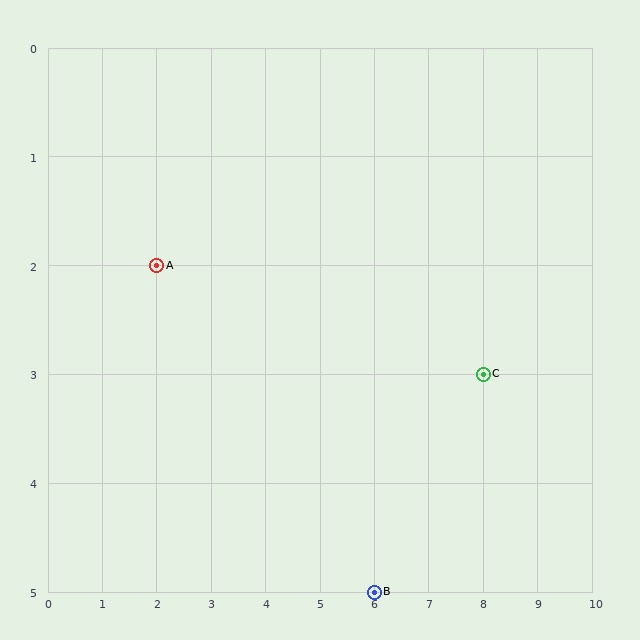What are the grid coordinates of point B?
Point B is at grid coordinates (6, 5).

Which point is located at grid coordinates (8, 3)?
Point C is at (8, 3).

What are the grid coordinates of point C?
Point C is at grid coordinates (8, 3).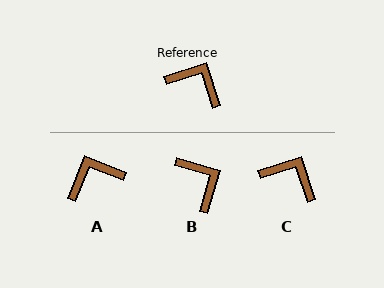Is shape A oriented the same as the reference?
No, it is off by about 51 degrees.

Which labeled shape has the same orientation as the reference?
C.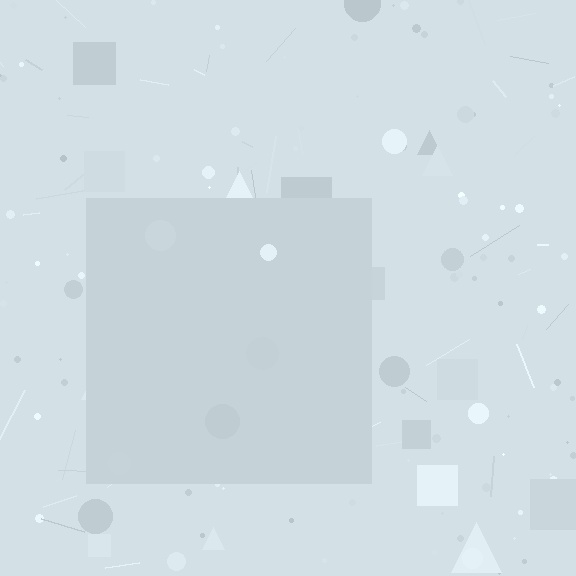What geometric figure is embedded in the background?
A square is embedded in the background.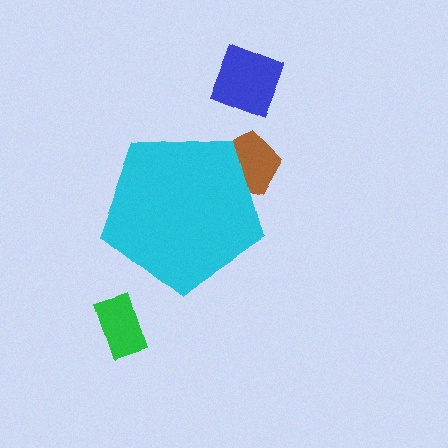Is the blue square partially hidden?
No, the blue square is fully visible.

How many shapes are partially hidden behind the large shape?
1 shape is partially hidden.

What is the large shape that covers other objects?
A cyan pentagon.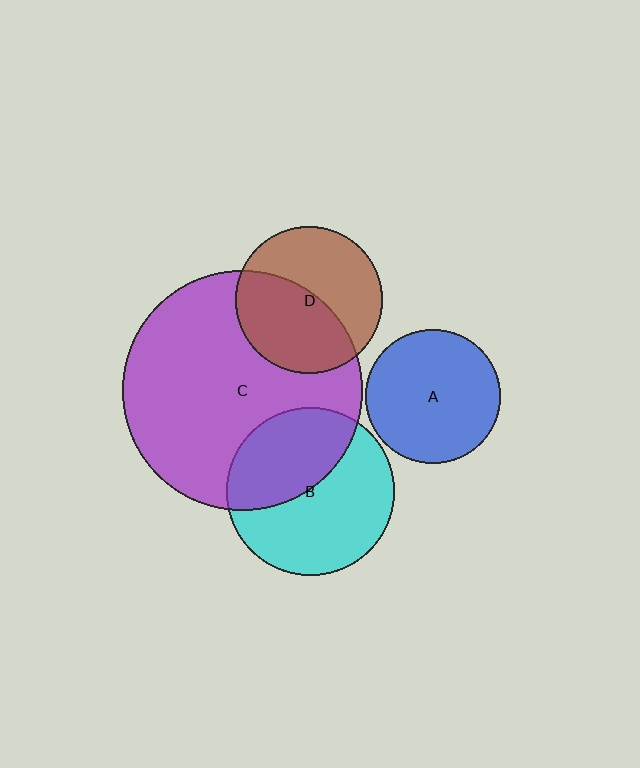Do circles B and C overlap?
Yes.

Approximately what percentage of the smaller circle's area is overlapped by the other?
Approximately 40%.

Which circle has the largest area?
Circle C (purple).